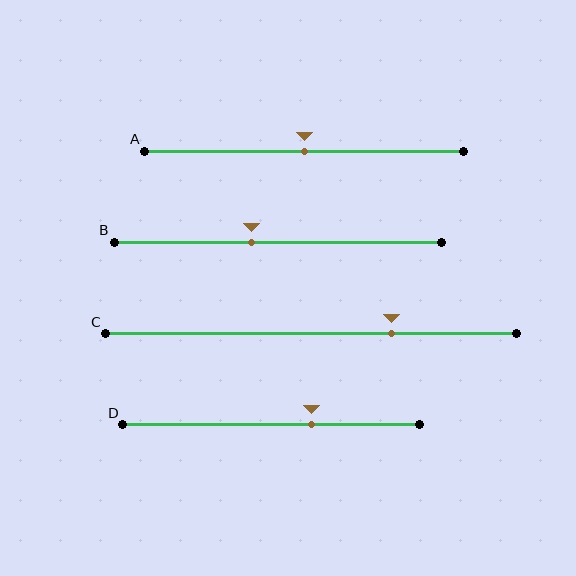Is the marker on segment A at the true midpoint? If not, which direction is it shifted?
Yes, the marker on segment A is at the true midpoint.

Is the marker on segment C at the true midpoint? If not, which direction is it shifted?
No, the marker on segment C is shifted to the right by about 20% of the segment length.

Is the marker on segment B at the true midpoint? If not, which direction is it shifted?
No, the marker on segment B is shifted to the left by about 8% of the segment length.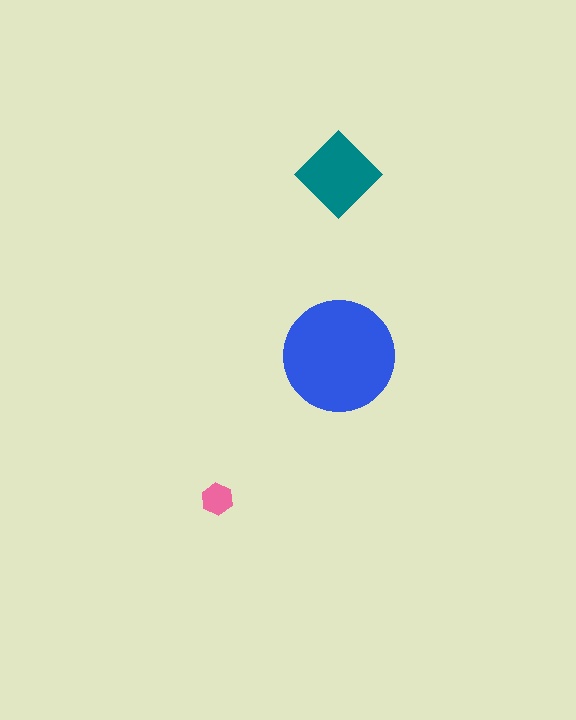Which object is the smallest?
The pink hexagon.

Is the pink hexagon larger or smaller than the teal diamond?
Smaller.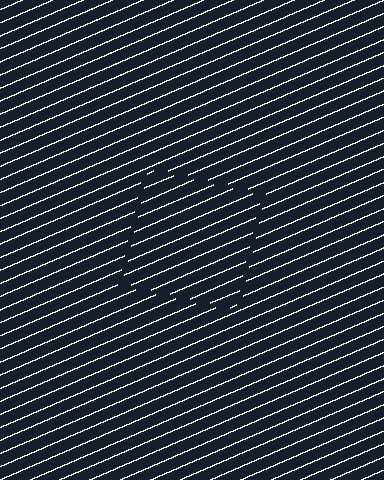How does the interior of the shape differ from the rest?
The interior of the shape contains the same grating, shifted by half a period — the contour is defined by the phase discontinuity where line-ends from the inner and outer gratings abut.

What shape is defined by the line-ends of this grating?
An illusory square. The interior of the shape contains the same grating, shifted by half a period — the contour is defined by the phase discontinuity where line-ends from the inner and outer gratings abut.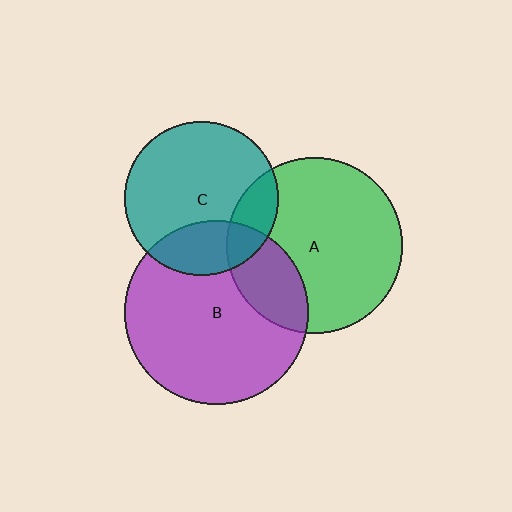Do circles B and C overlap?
Yes.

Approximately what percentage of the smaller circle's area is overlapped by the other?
Approximately 25%.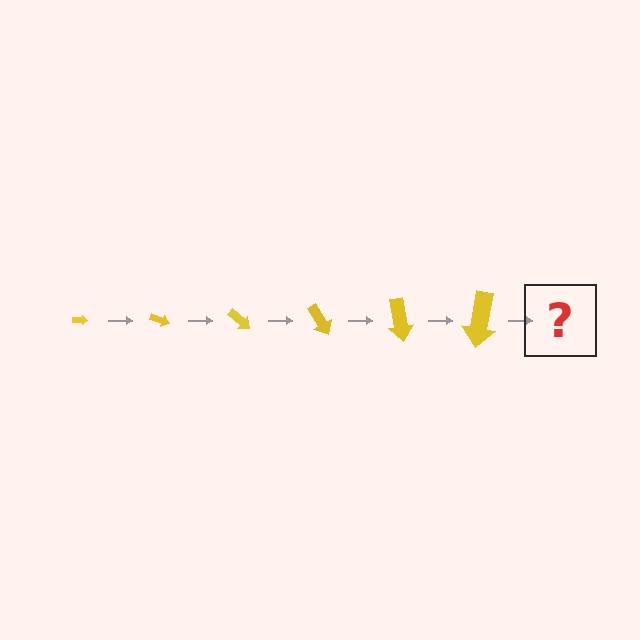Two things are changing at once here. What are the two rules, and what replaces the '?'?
The two rules are that the arrow grows larger each step and it rotates 20 degrees each step. The '?' should be an arrow, larger than the previous one and rotated 120 degrees from the start.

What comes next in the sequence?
The next element should be an arrow, larger than the previous one and rotated 120 degrees from the start.